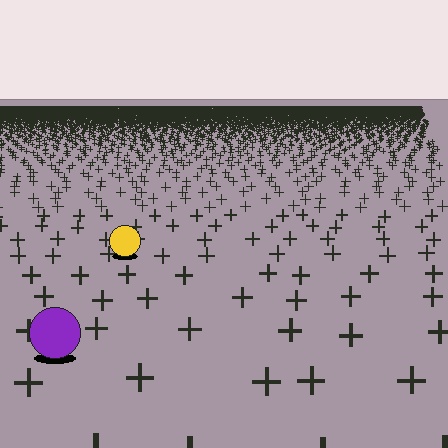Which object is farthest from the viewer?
The yellow circle is farthest from the viewer. It appears smaller and the ground texture around it is denser.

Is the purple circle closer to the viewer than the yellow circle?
Yes. The purple circle is closer — you can tell from the texture gradient: the ground texture is coarser near it.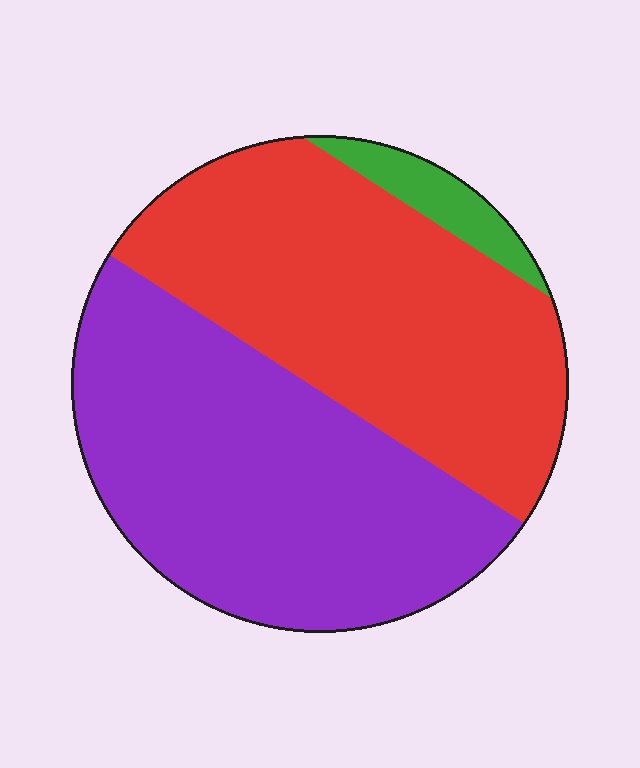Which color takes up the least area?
Green, at roughly 5%.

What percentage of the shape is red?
Red takes up between a third and a half of the shape.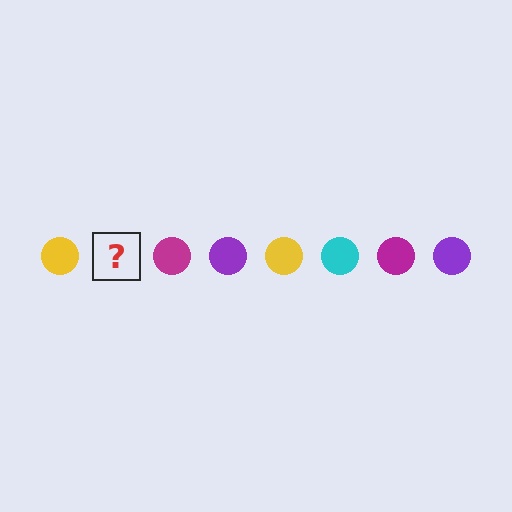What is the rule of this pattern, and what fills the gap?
The rule is that the pattern cycles through yellow, cyan, magenta, purple circles. The gap should be filled with a cyan circle.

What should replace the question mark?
The question mark should be replaced with a cyan circle.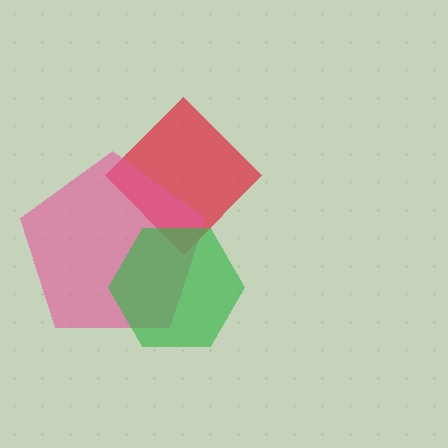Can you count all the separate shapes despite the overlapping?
Yes, there are 3 separate shapes.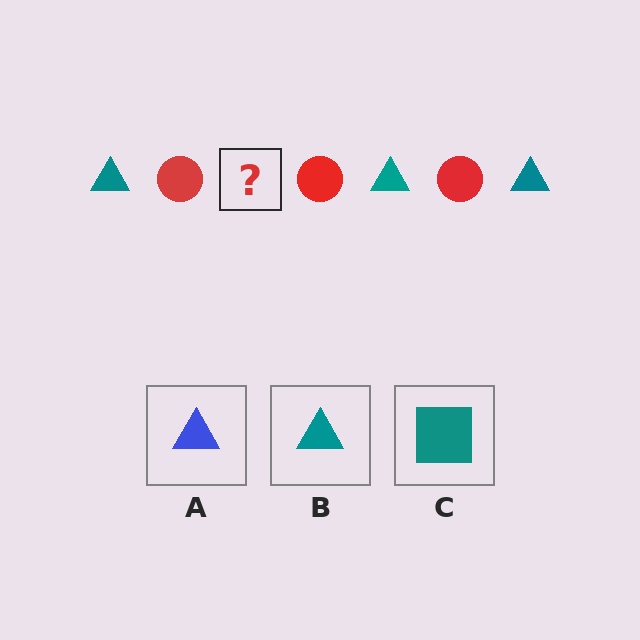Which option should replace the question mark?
Option B.